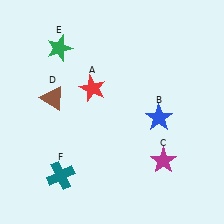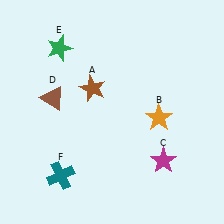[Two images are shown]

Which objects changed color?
A changed from red to brown. B changed from blue to orange.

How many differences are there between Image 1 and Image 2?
There are 2 differences between the two images.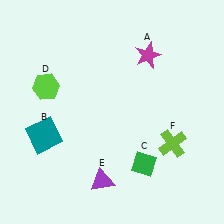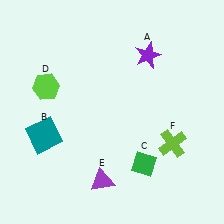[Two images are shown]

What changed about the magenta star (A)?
In Image 1, A is magenta. In Image 2, it changed to purple.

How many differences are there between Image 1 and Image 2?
There is 1 difference between the two images.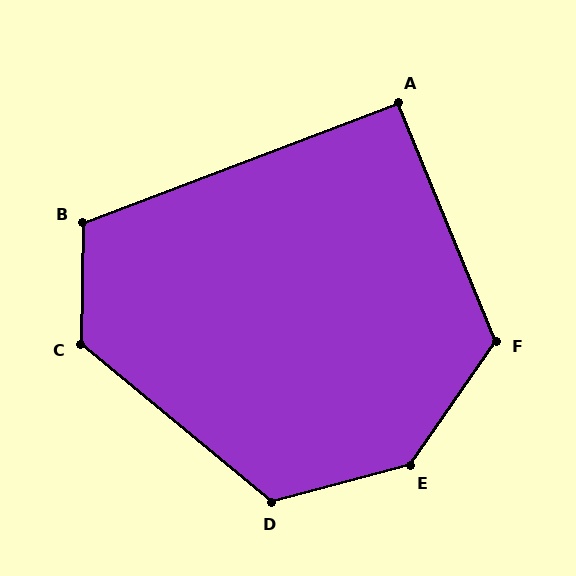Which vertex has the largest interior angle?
E, at approximately 140 degrees.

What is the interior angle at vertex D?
Approximately 125 degrees (obtuse).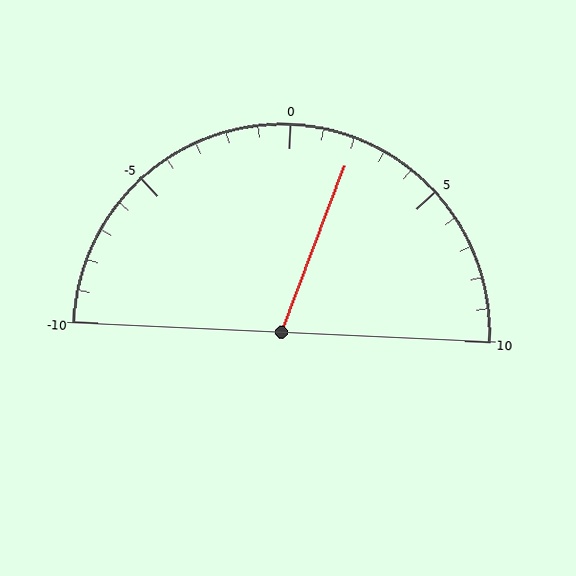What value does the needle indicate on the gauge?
The needle indicates approximately 2.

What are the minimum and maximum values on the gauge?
The gauge ranges from -10 to 10.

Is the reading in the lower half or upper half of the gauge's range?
The reading is in the upper half of the range (-10 to 10).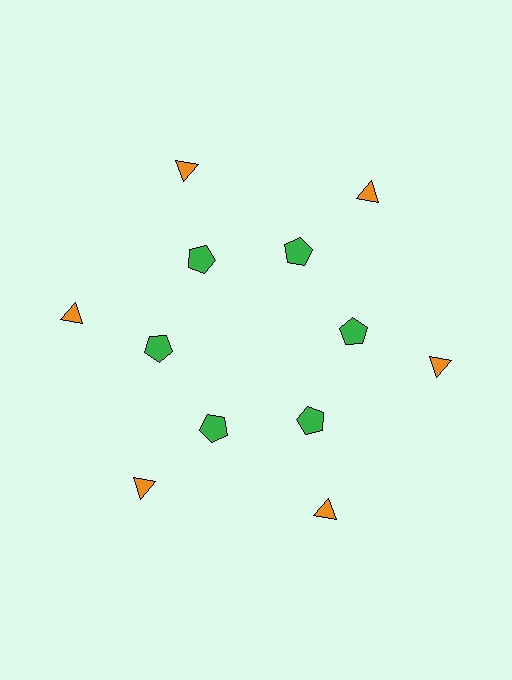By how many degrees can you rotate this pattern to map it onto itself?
The pattern maps onto itself every 60 degrees of rotation.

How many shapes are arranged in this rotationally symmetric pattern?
There are 12 shapes, arranged in 6 groups of 2.